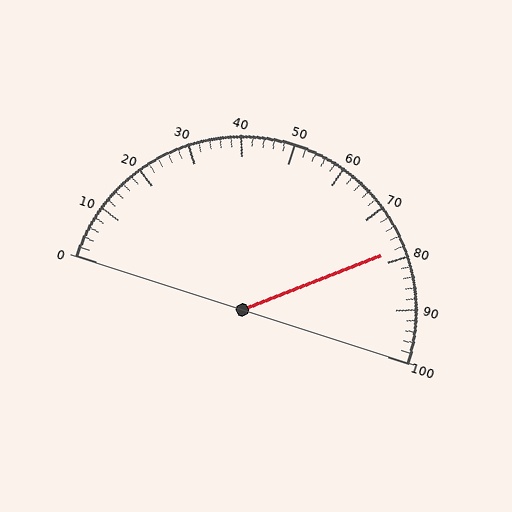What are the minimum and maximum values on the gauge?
The gauge ranges from 0 to 100.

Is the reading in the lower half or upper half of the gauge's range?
The reading is in the upper half of the range (0 to 100).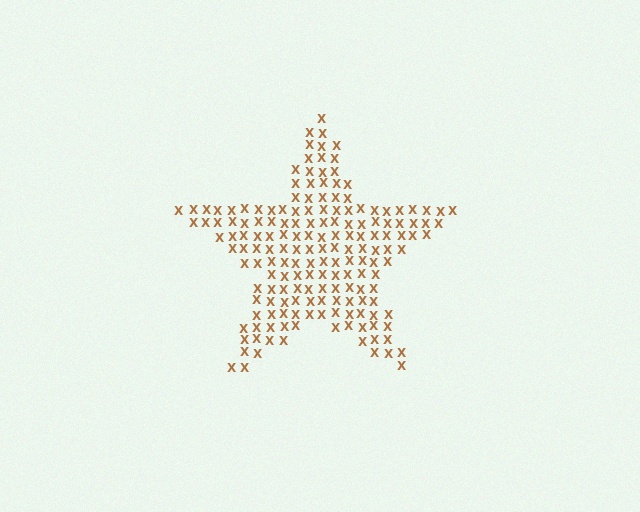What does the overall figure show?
The overall figure shows a star.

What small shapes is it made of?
It is made of small letter X's.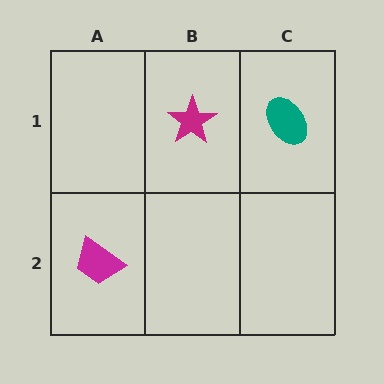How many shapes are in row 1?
2 shapes.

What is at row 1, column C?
A teal ellipse.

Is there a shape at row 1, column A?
No, that cell is empty.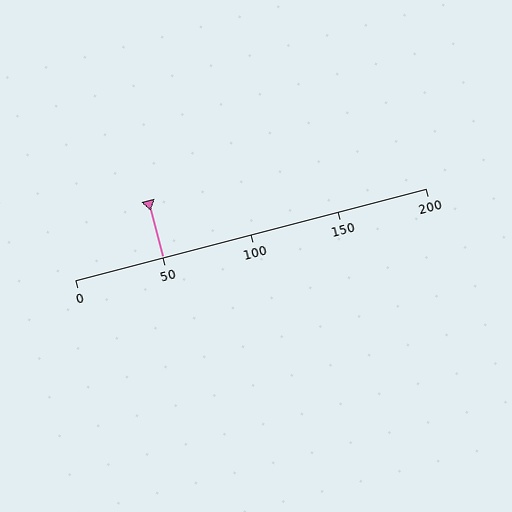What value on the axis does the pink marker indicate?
The marker indicates approximately 50.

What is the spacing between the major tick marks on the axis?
The major ticks are spaced 50 apart.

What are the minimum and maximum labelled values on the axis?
The axis runs from 0 to 200.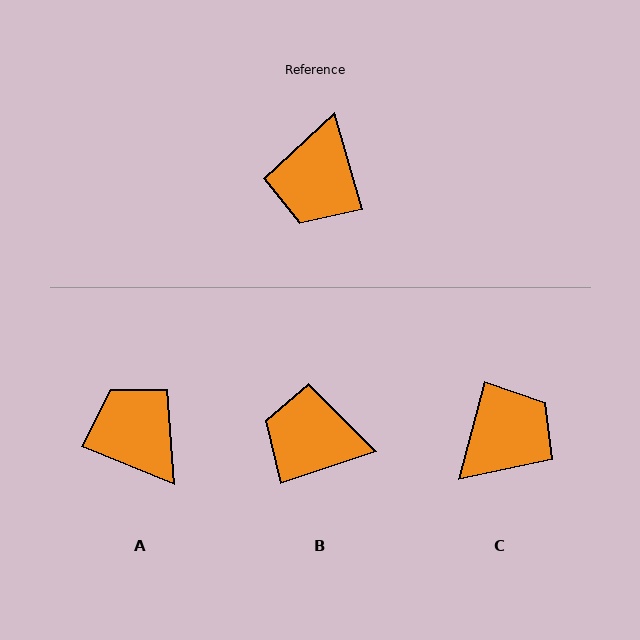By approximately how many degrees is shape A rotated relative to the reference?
Approximately 129 degrees clockwise.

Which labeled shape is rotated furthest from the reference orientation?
C, about 149 degrees away.